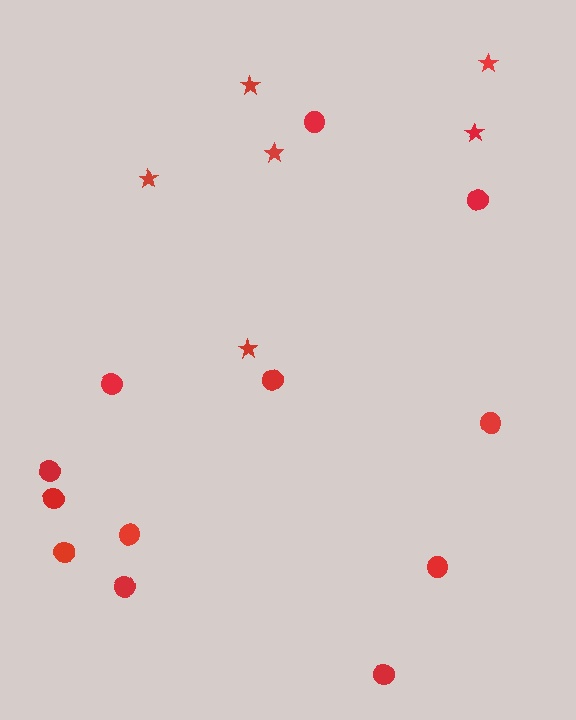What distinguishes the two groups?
There are 2 groups: one group of stars (6) and one group of circles (12).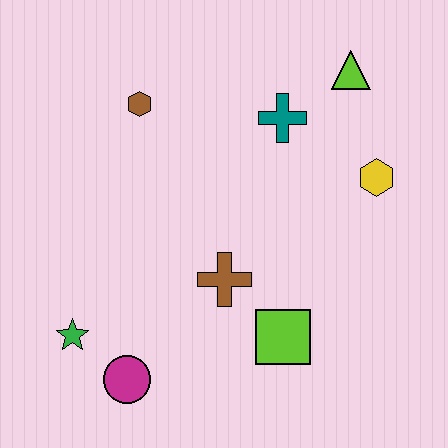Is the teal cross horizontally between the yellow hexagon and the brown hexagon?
Yes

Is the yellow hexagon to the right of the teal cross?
Yes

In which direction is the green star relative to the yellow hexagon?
The green star is to the left of the yellow hexagon.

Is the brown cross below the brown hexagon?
Yes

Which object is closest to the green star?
The magenta circle is closest to the green star.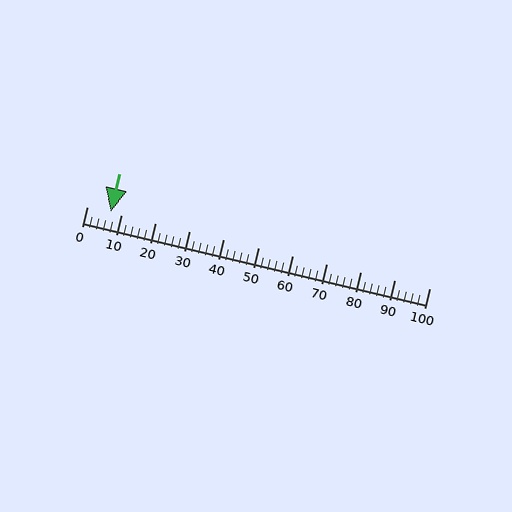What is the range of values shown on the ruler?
The ruler shows values from 0 to 100.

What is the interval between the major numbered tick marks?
The major tick marks are spaced 10 units apart.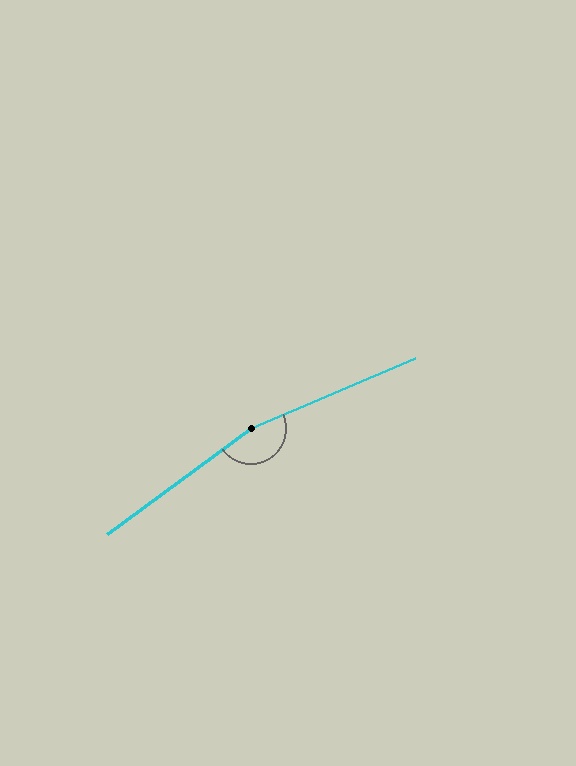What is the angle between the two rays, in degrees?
Approximately 167 degrees.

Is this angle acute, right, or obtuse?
It is obtuse.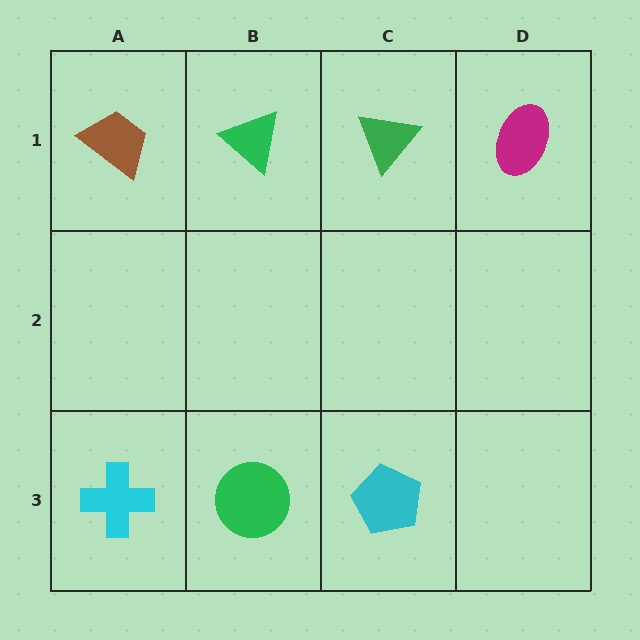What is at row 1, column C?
A green triangle.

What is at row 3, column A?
A cyan cross.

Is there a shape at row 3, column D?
No, that cell is empty.